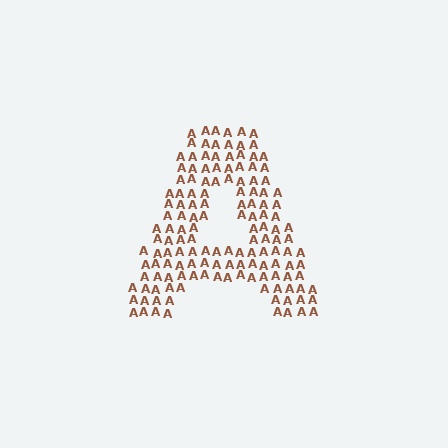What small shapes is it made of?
It is made of small letter A's.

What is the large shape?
The large shape is the letter A.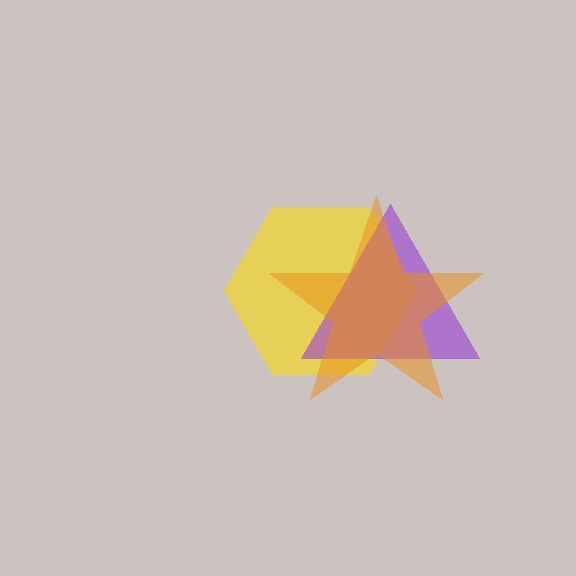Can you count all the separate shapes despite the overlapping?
Yes, there are 3 separate shapes.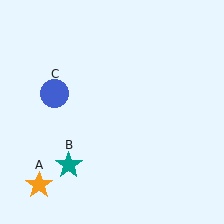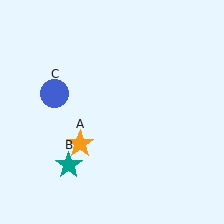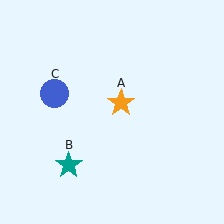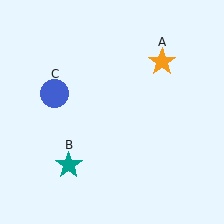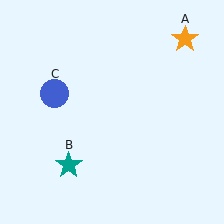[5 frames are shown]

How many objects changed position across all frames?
1 object changed position: orange star (object A).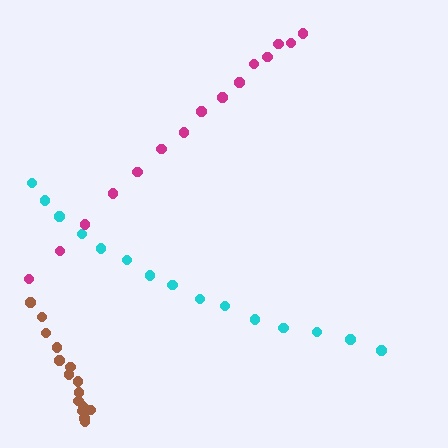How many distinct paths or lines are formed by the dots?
There are 3 distinct paths.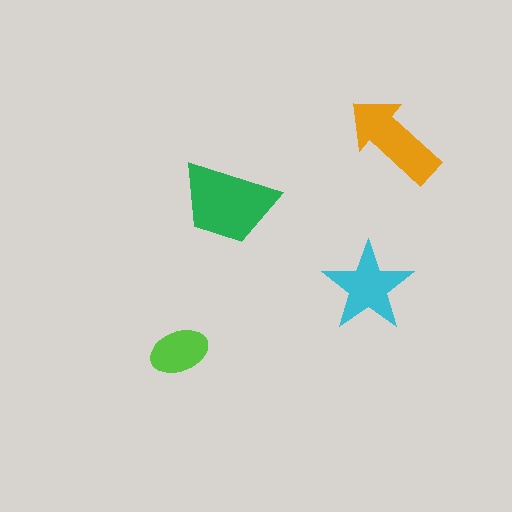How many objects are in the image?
There are 4 objects in the image.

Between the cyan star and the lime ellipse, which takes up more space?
The cyan star.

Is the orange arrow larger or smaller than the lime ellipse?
Larger.